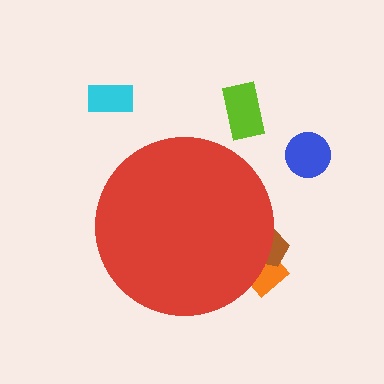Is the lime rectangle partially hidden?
No, the lime rectangle is fully visible.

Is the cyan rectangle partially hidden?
No, the cyan rectangle is fully visible.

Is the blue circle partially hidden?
No, the blue circle is fully visible.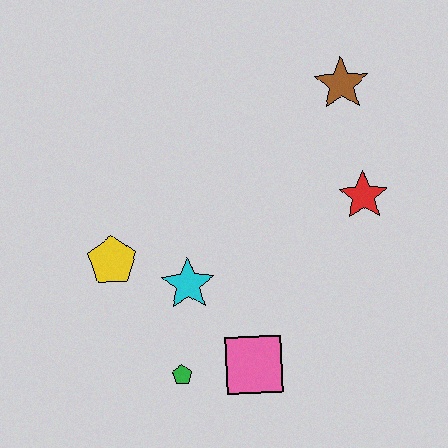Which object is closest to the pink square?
The green pentagon is closest to the pink square.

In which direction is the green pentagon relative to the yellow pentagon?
The green pentagon is below the yellow pentagon.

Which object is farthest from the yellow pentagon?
The brown star is farthest from the yellow pentagon.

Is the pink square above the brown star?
No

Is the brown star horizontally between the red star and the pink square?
Yes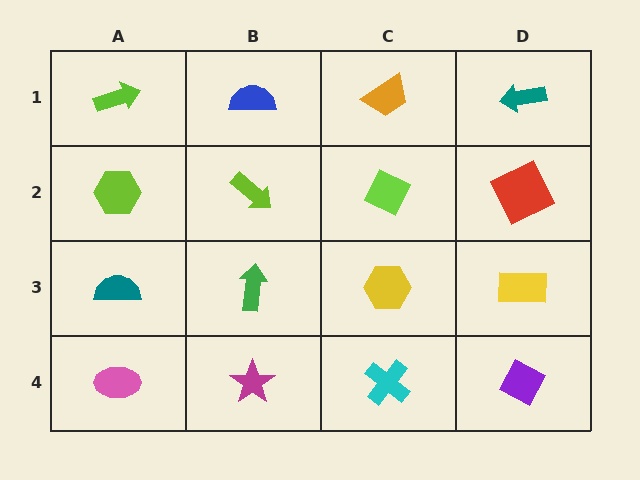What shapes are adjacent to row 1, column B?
A lime arrow (row 2, column B), a lime arrow (row 1, column A), an orange trapezoid (row 1, column C).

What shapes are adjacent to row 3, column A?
A lime hexagon (row 2, column A), a pink ellipse (row 4, column A), a green arrow (row 3, column B).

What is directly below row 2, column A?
A teal semicircle.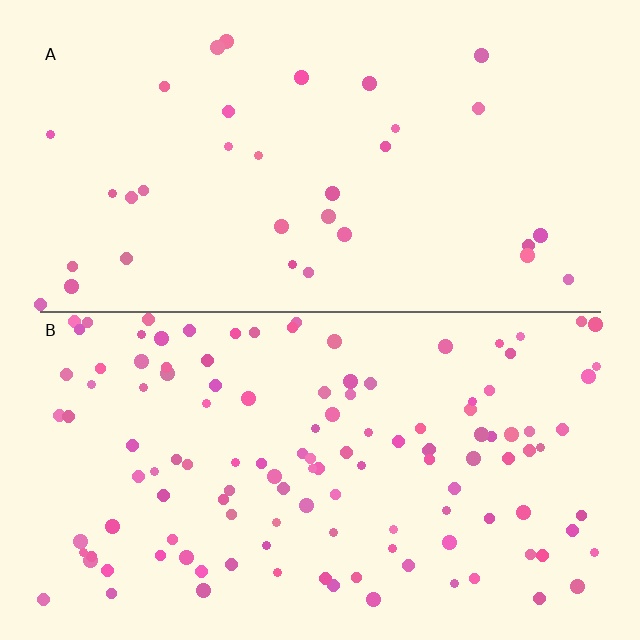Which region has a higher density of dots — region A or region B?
B (the bottom).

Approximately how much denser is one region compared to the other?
Approximately 3.7× — region B over region A.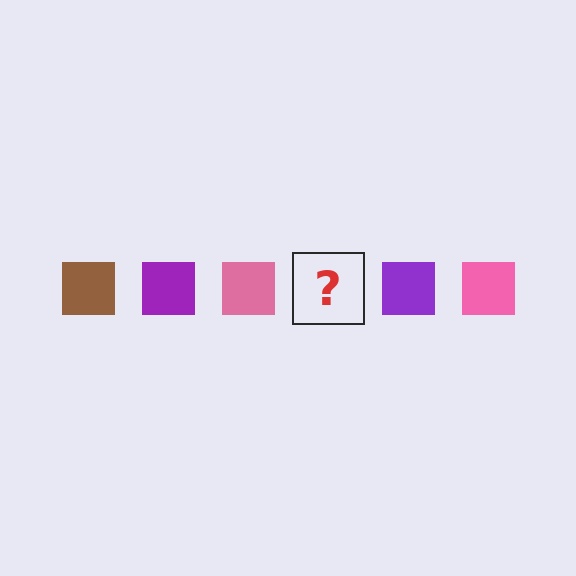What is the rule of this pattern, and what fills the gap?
The rule is that the pattern cycles through brown, purple, pink squares. The gap should be filled with a brown square.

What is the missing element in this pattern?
The missing element is a brown square.